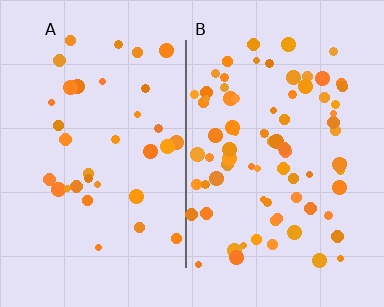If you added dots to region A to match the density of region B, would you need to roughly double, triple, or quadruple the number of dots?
Approximately double.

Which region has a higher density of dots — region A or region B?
B (the right).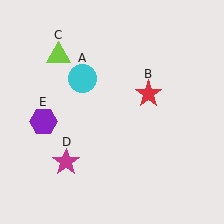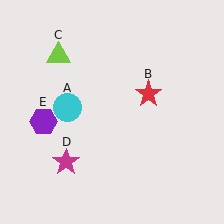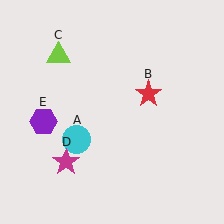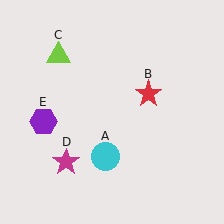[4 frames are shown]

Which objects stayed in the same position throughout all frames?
Red star (object B) and lime triangle (object C) and magenta star (object D) and purple hexagon (object E) remained stationary.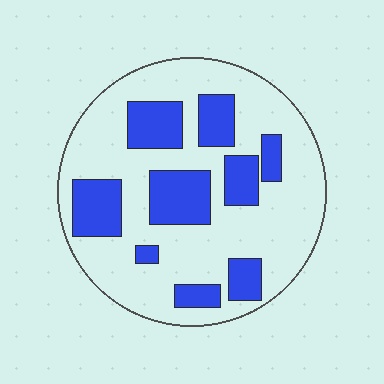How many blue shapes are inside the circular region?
9.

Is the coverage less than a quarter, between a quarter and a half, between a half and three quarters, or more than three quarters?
Between a quarter and a half.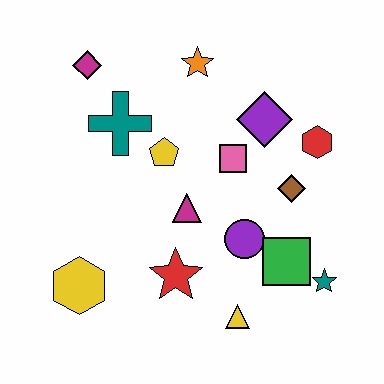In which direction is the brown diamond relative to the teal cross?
The brown diamond is to the right of the teal cross.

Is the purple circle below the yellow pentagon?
Yes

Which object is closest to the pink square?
The purple diamond is closest to the pink square.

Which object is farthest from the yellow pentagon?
The teal star is farthest from the yellow pentagon.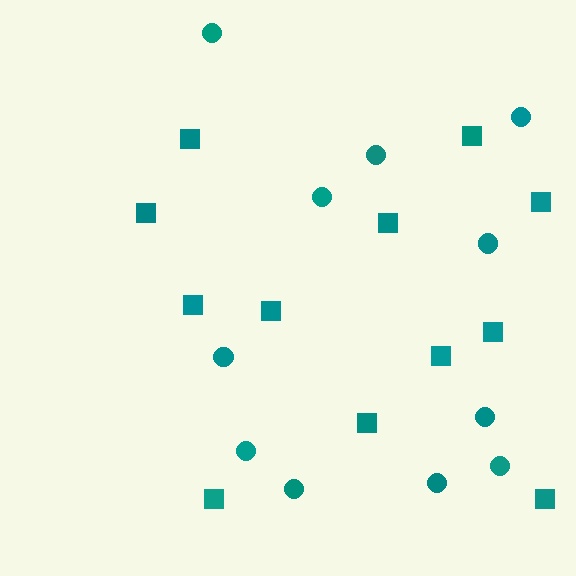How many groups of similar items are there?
There are 2 groups: one group of circles (11) and one group of squares (12).